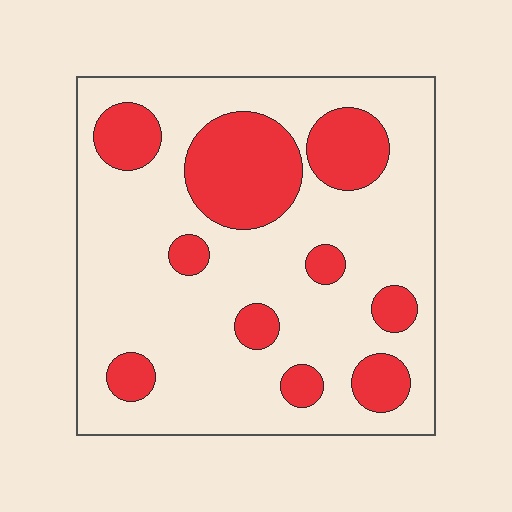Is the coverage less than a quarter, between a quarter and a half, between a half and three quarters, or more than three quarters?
Between a quarter and a half.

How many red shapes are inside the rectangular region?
10.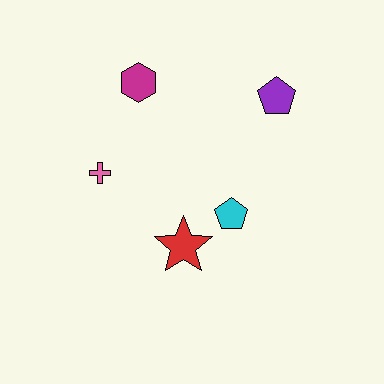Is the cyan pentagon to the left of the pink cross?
No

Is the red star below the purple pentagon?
Yes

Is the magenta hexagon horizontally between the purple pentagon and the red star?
No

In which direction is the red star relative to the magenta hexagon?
The red star is below the magenta hexagon.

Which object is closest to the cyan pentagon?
The red star is closest to the cyan pentagon.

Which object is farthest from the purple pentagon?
The pink cross is farthest from the purple pentagon.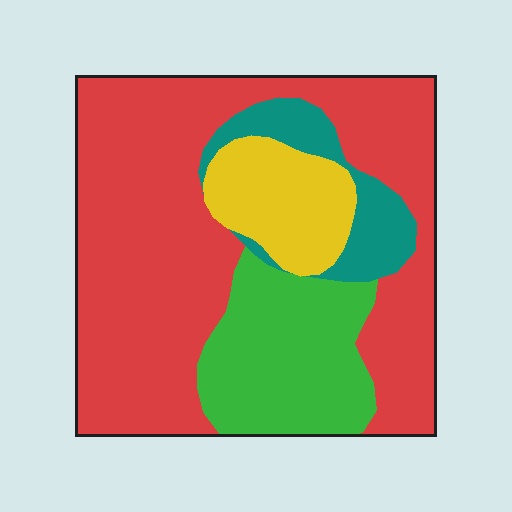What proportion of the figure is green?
Green takes up about one fifth (1/5) of the figure.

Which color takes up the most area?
Red, at roughly 60%.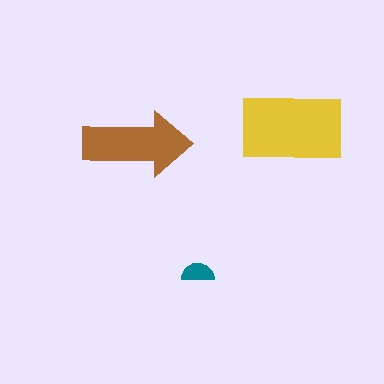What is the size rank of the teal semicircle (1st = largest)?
3rd.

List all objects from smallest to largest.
The teal semicircle, the brown arrow, the yellow rectangle.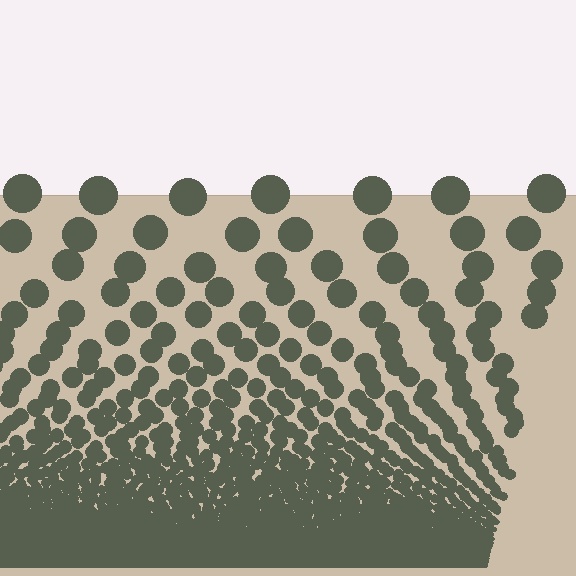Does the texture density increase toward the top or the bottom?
Density increases toward the bottom.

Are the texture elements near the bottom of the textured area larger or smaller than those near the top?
Smaller. The gradient is inverted — elements near the bottom are smaller and denser.